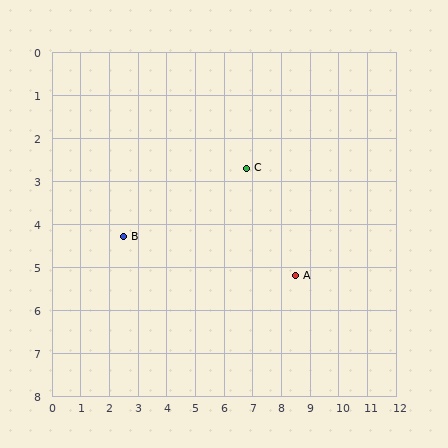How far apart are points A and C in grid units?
Points A and C are about 3.0 grid units apart.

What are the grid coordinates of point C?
Point C is at approximately (6.8, 2.7).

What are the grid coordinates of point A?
Point A is at approximately (8.5, 5.2).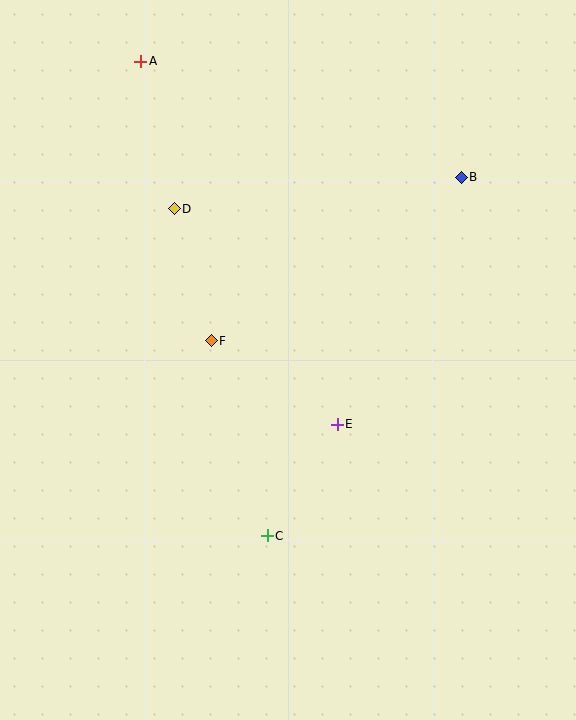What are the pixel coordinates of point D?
Point D is at (174, 209).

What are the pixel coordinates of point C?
Point C is at (267, 536).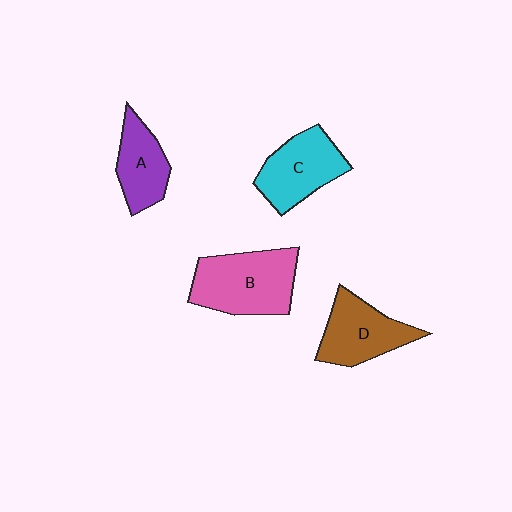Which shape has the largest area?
Shape B (pink).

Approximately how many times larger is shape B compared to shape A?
Approximately 1.6 times.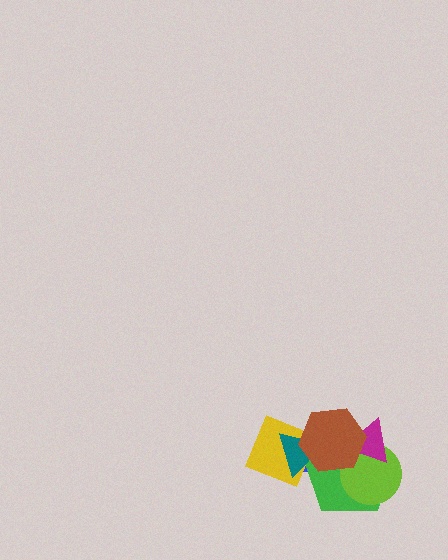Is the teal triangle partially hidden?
Yes, it is partially covered by another shape.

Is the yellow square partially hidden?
Yes, it is partially covered by another shape.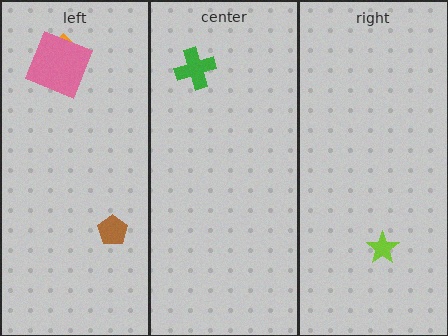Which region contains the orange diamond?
The left region.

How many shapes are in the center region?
1.